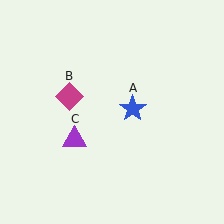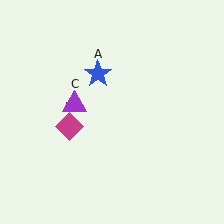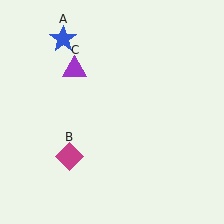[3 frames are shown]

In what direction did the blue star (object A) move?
The blue star (object A) moved up and to the left.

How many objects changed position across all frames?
3 objects changed position: blue star (object A), magenta diamond (object B), purple triangle (object C).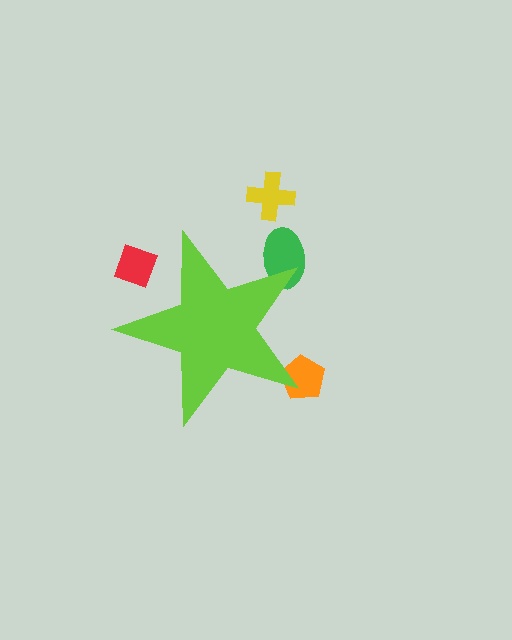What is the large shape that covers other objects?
A lime star.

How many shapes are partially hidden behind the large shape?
3 shapes are partially hidden.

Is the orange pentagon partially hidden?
Yes, the orange pentagon is partially hidden behind the lime star.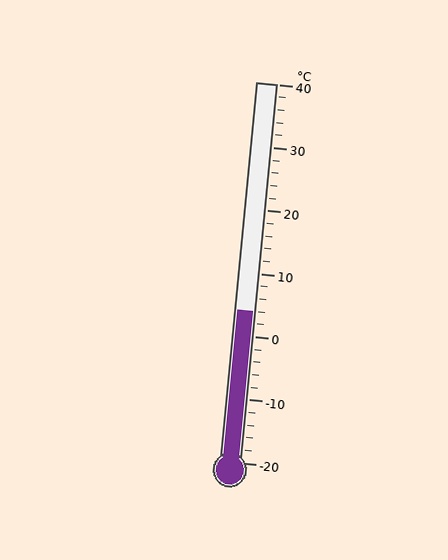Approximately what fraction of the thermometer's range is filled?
The thermometer is filled to approximately 40% of its range.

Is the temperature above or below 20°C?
The temperature is below 20°C.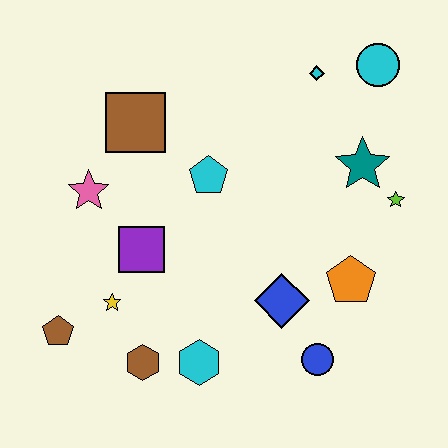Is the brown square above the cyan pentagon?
Yes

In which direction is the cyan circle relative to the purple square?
The cyan circle is to the right of the purple square.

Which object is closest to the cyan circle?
The cyan diamond is closest to the cyan circle.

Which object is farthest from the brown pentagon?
The cyan circle is farthest from the brown pentagon.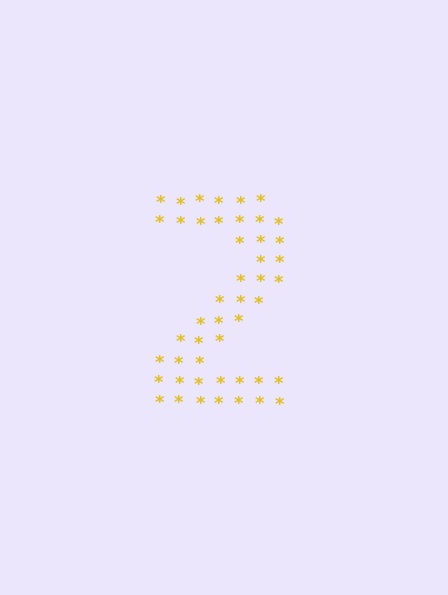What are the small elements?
The small elements are asterisks.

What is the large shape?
The large shape is the digit 2.